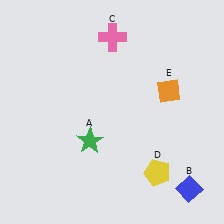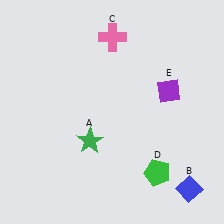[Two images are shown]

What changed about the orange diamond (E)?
In Image 1, E is orange. In Image 2, it changed to purple.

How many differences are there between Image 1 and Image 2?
There are 2 differences between the two images.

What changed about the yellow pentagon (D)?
In Image 1, D is yellow. In Image 2, it changed to green.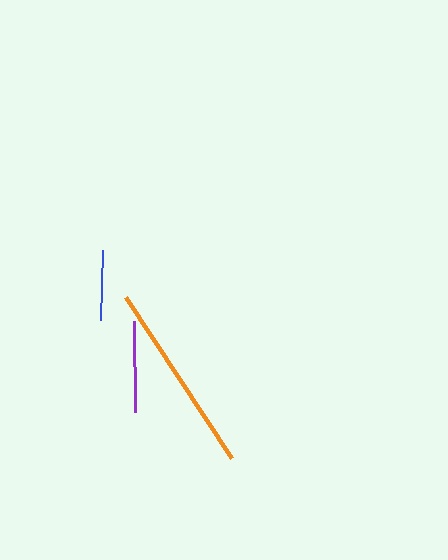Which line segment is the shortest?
The blue line is the shortest at approximately 70 pixels.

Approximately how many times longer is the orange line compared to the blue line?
The orange line is approximately 2.8 times the length of the blue line.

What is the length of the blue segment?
The blue segment is approximately 70 pixels long.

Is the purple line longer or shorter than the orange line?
The orange line is longer than the purple line.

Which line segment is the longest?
The orange line is the longest at approximately 193 pixels.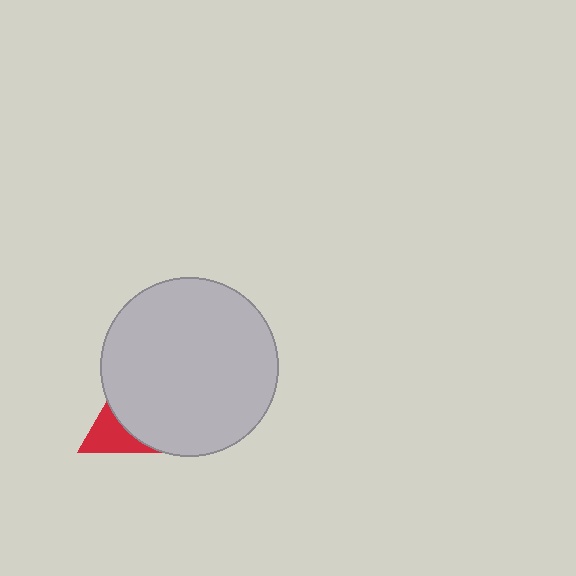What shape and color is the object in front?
The object in front is a light gray circle.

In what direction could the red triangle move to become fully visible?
The red triangle could move toward the lower-left. That would shift it out from behind the light gray circle entirely.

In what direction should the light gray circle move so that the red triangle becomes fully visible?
The light gray circle should move toward the upper-right. That is the shortest direction to clear the overlap and leave the red triangle fully visible.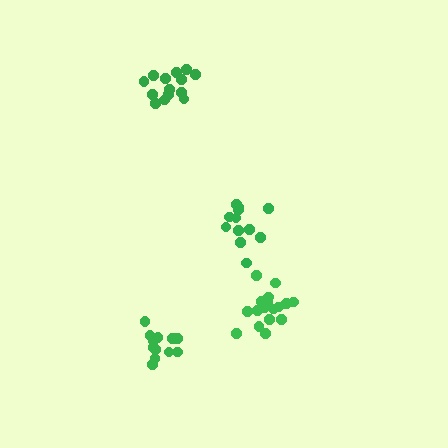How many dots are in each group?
Group 1: 12 dots, Group 2: 12 dots, Group 3: 18 dots, Group 4: 14 dots (56 total).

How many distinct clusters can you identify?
There are 4 distinct clusters.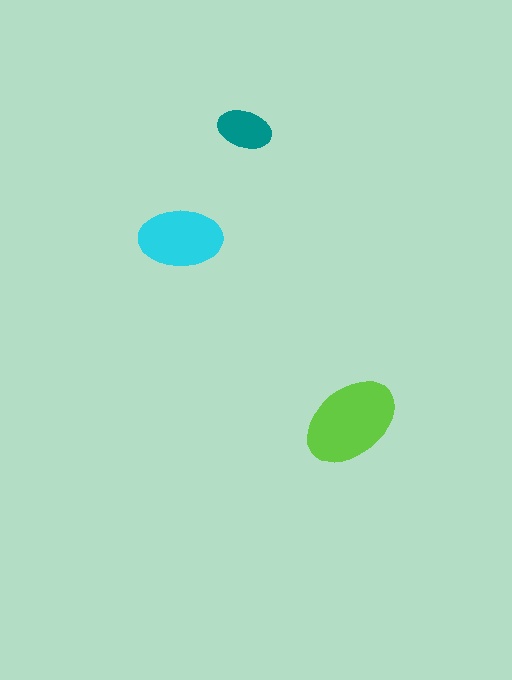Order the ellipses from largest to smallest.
the lime one, the cyan one, the teal one.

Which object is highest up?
The teal ellipse is topmost.